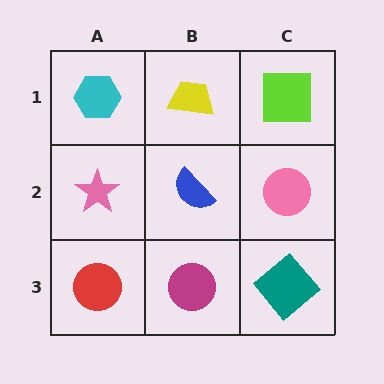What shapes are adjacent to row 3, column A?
A pink star (row 2, column A), a magenta circle (row 3, column B).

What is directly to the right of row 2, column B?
A pink circle.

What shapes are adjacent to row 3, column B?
A blue semicircle (row 2, column B), a red circle (row 3, column A), a teal diamond (row 3, column C).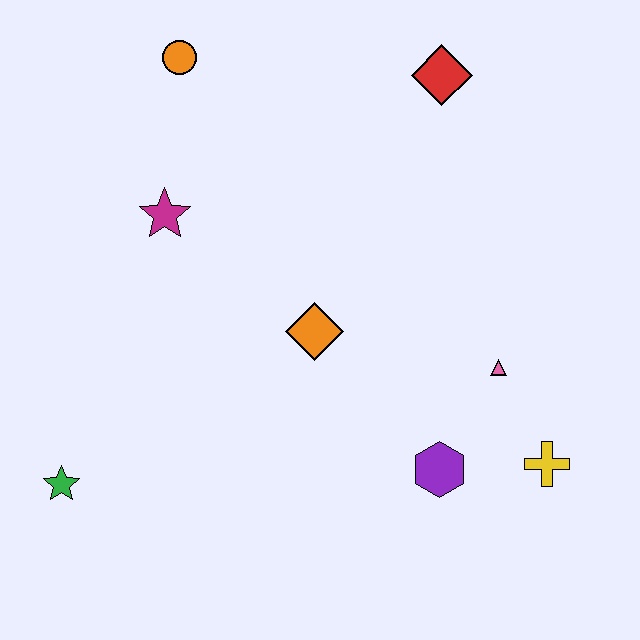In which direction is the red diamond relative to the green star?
The red diamond is above the green star.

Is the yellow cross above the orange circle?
No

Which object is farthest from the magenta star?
The yellow cross is farthest from the magenta star.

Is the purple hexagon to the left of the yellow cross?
Yes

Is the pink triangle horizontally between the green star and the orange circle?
No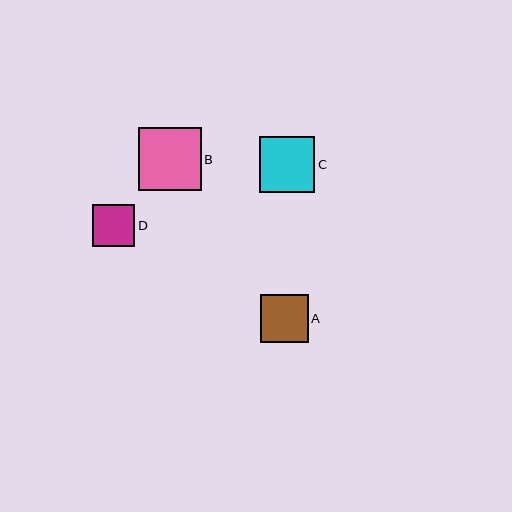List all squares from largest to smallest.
From largest to smallest: B, C, A, D.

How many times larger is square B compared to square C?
Square B is approximately 1.1 times the size of square C.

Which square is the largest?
Square B is the largest with a size of approximately 63 pixels.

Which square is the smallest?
Square D is the smallest with a size of approximately 42 pixels.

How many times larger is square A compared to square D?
Square A is approximately 1.2 times the size of square D.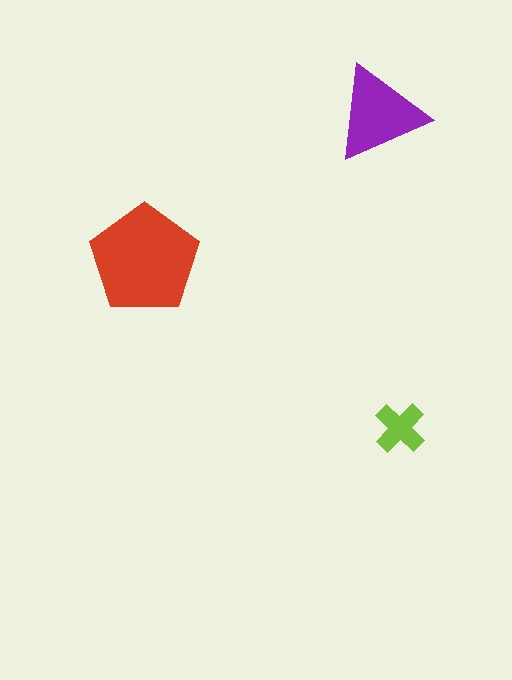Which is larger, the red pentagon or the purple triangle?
The red pentagon.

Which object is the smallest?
The lime cross.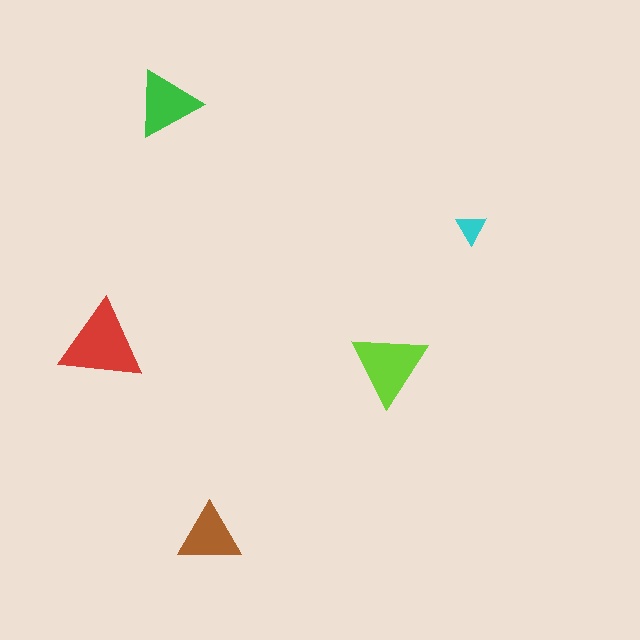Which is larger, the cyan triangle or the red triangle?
The red one.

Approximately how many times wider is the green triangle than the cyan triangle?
About 2 times wider.